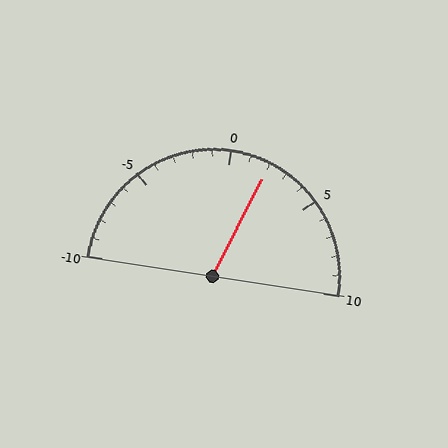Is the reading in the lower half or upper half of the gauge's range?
The reading is in the upper half of the range (-10 to 10).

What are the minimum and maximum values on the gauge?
The gauge ranges from -10 to 10.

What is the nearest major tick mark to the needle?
The nearest major tick mark is 0.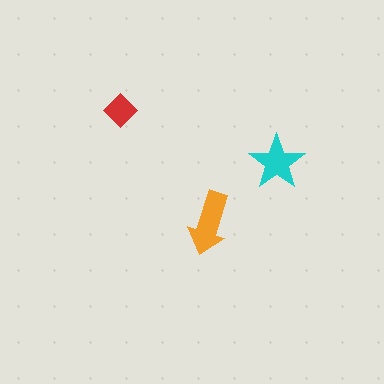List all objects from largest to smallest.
The orange arrow, the cyan star, the red diamond.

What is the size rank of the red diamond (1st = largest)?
3rd.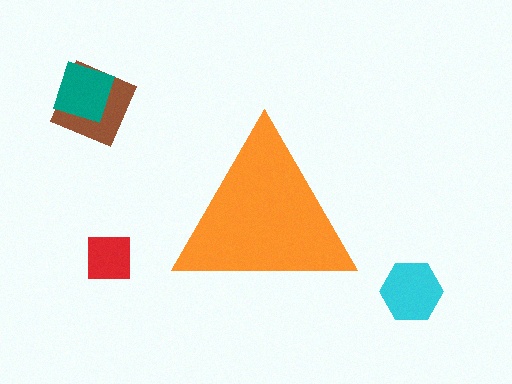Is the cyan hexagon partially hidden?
No, the cyan hexagon is fully visible.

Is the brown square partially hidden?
No, the brown square is fully visible.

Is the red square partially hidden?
No, the red square is fully visible.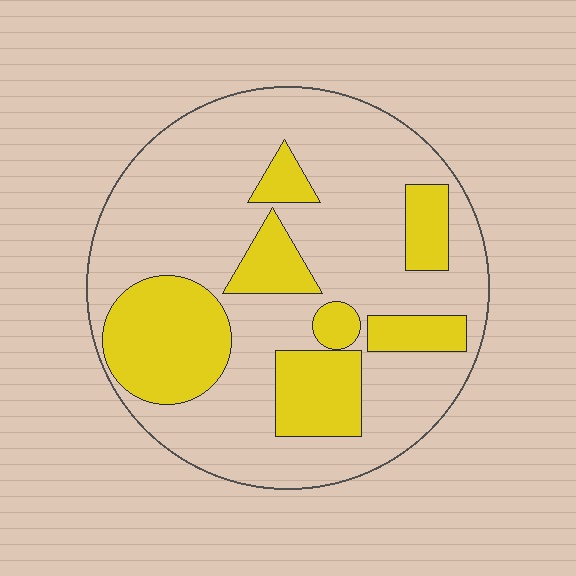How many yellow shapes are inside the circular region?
7.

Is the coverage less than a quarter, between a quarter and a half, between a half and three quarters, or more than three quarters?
Between a quarter and a half.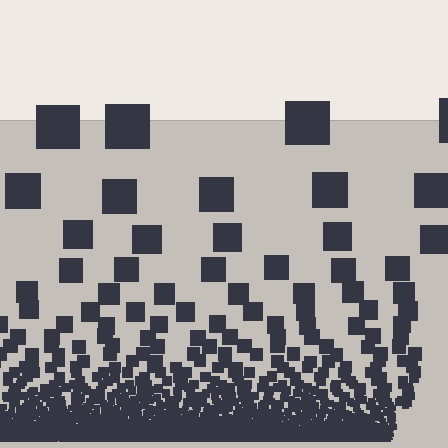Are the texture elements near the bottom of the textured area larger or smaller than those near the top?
Smaller. The gradient is inverted — elements near the bottom are smaller and denser.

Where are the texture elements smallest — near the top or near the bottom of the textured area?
Near the bottom.